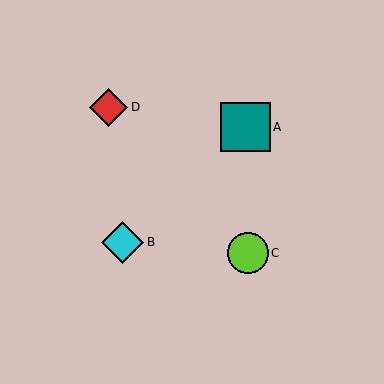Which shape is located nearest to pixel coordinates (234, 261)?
The lime circle (labeled C) at (248, 253) is nearest to that location.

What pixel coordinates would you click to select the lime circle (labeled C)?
Click at (248, 253) to select the lime circle C.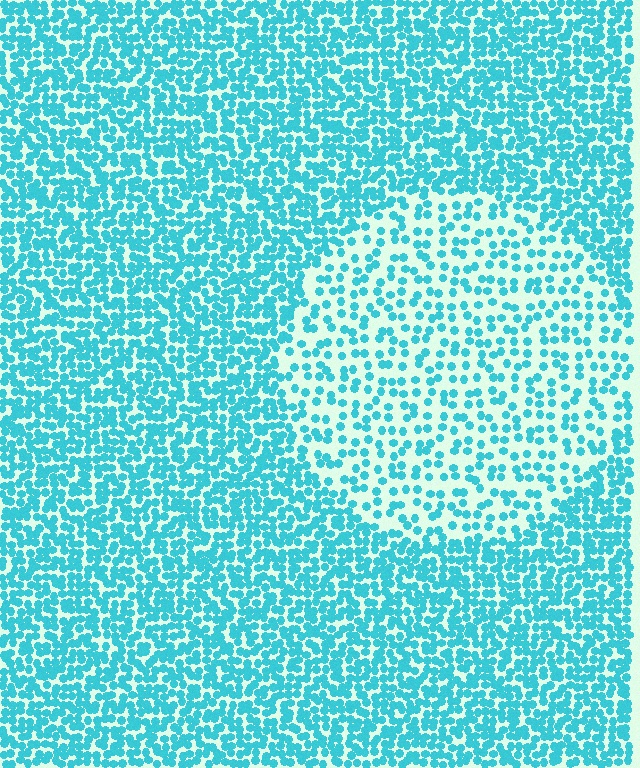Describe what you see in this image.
The image contains small cyan elements arranged at two different densities. A circle-shaped region is visible where the elements are less densely packed than the surrounding area.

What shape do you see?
I see a circle.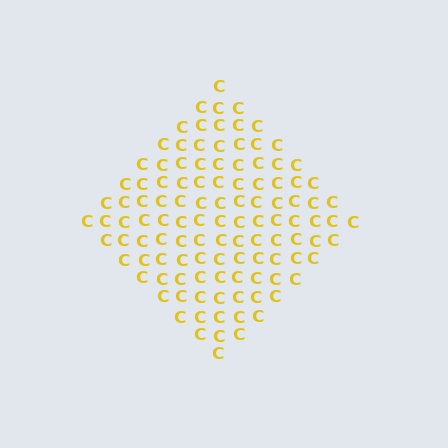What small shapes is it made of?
It is made of small letter C's.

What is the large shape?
The large shape is a diamond.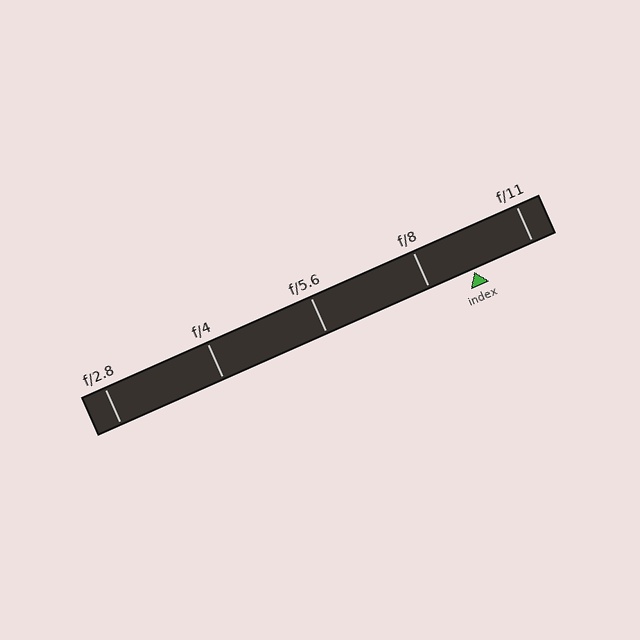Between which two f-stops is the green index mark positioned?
The index mark is between f/8 and f/11.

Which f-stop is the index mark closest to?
The index mark is closest to f/8.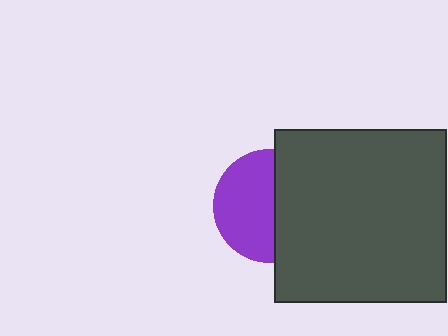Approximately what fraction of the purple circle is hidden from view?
Roughly 46% of the purple circle is hidden behind the dark gray square.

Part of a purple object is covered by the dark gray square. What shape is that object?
It is a circle.